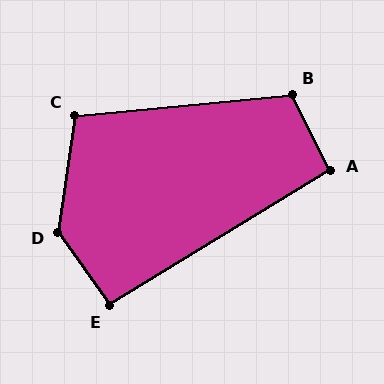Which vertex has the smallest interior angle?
E, at approximately 94 degrees.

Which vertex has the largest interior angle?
D, at approximately 137 degrees.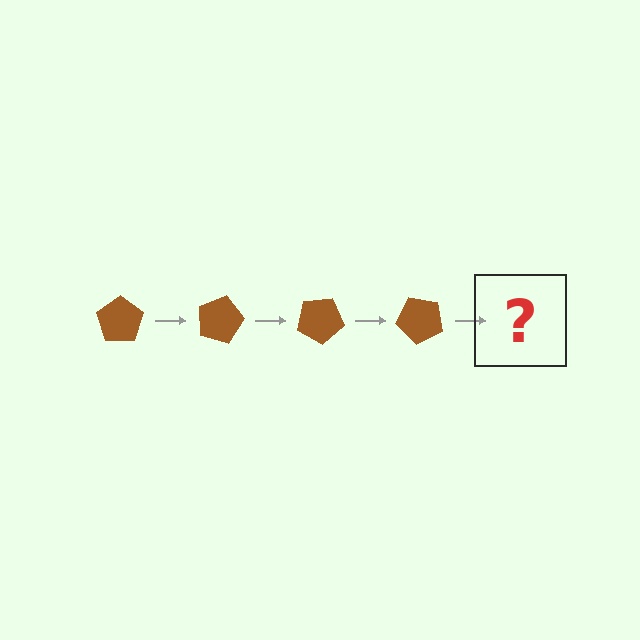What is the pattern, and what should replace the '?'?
The pattern is that the pentagon rotates 15 degrees each step. The '?' should be a brown pentagon rotated 60 degrees.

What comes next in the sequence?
The next element should be a brown pentagon rotated 60 degrees.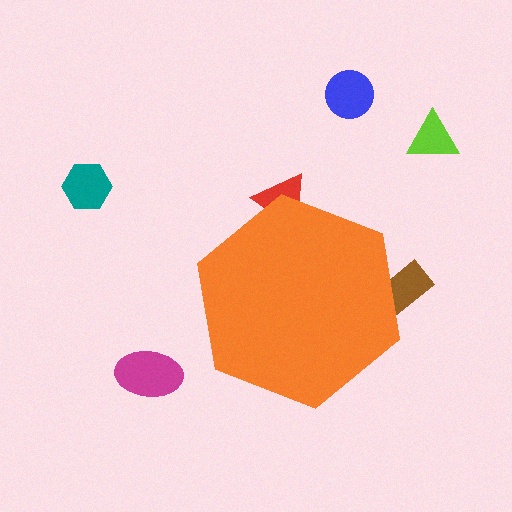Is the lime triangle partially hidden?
No, the lime triangle is fully visible.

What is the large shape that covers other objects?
An orange hexagon.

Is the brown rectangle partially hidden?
Yes, the brown rectangle is partially hidden behind the orange hexagon.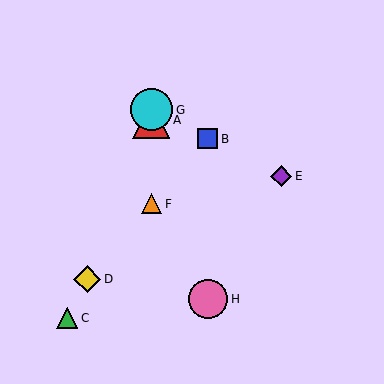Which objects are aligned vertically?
Objects A, F, G are aligned vertically.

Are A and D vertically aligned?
No, A is at x≈151 and D is at x≈87.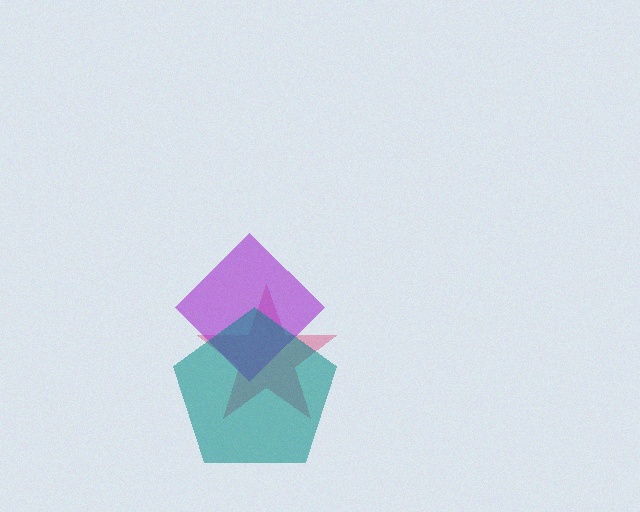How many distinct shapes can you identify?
There are 3 distinct shapes: a pink star, a purple diamond, a teal pentagon.